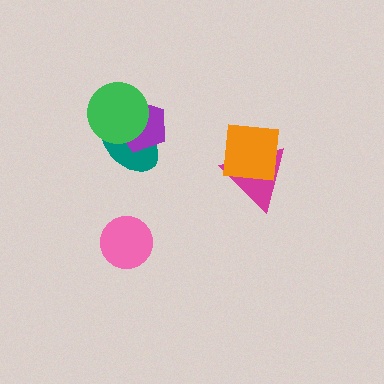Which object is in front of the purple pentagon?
The green circle is in front of the purple pentagon.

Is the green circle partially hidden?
No, no other shape covers it.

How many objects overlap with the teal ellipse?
2 objects overlap with the teal ellipse.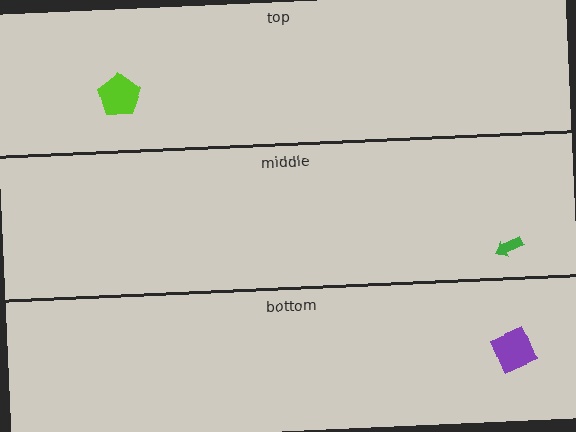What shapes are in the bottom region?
The purple square.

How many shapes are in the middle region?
1.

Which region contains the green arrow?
The middle region.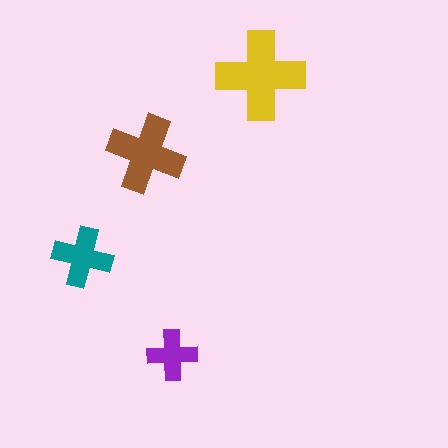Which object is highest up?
The yellow cross is topmost.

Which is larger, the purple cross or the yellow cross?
The yellow one.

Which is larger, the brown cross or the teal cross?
The brown one.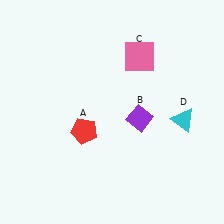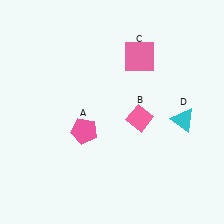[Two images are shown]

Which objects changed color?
A changed from red to pink. B changed from purple to pink.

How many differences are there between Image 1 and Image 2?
There are 2 differences between the two images.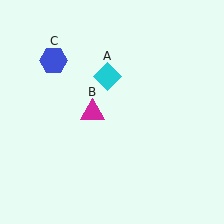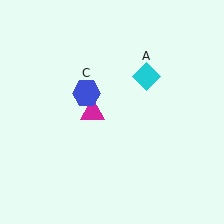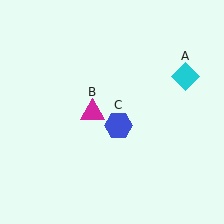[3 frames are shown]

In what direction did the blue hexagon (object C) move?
The blue hexagon (object C) moved down and to the right.